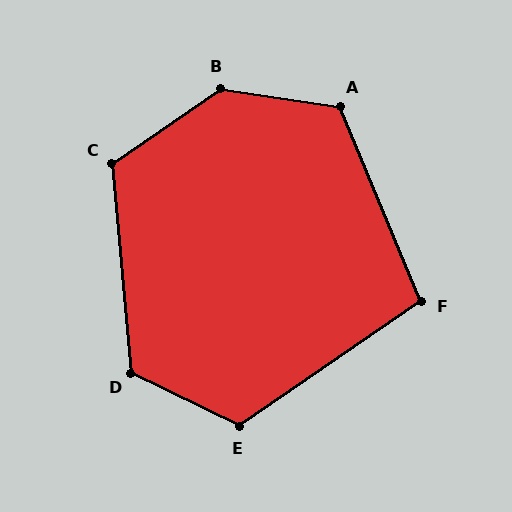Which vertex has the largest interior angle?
B, at approximately 137 degrees.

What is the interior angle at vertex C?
Approximately 119 degrees (obtuse).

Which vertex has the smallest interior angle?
F, at approximately 102 degrees.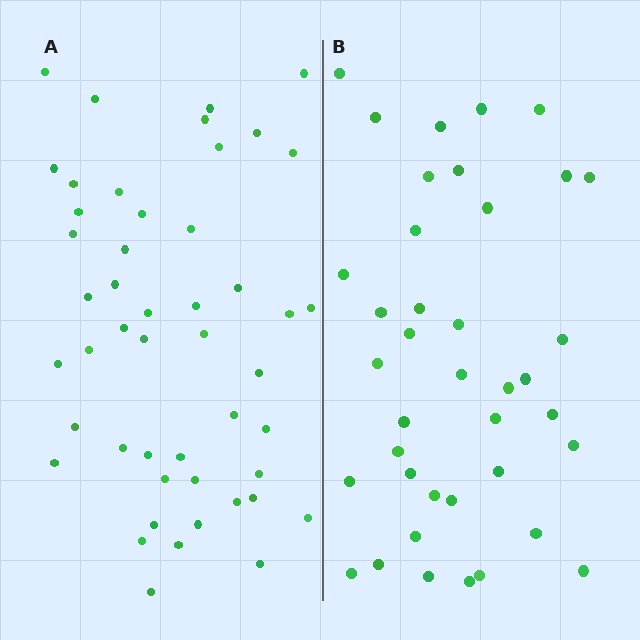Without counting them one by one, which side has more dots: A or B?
Region A (the left region) has more dots.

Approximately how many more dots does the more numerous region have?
Region A has roughly 8 or so more dots than region B.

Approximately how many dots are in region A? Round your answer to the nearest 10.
About 50 dots. (The exact count is 48, which rounds to 50.)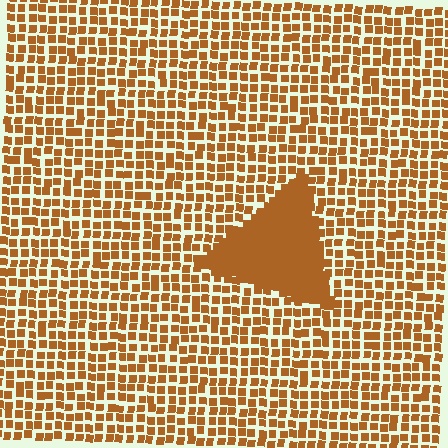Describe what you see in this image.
The image contains small brown elements arranged at two different densities. A triangle-shaped region is visible where the elements are more densely packed than the surrounding area.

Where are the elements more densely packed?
The elements are more densely packed inside the triangle boundary.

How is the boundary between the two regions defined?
The boundary is defined by a change in element density (approximately 2.8x ratio). All elements are the same color, size, and shape.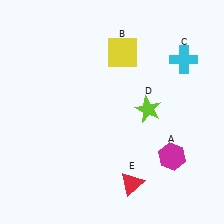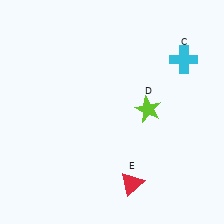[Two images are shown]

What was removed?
The magenta hexagon (A), the yellow square (B) were removed in Image 2.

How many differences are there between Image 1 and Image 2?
There are 2 differences between the two images.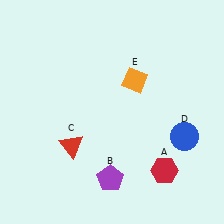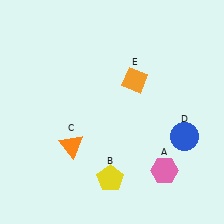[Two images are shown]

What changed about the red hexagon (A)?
In Image 1, A is red. In Image 2, it changed to pink.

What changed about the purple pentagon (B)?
In Image 1, B is purple. In Image 2, it changed to yellow.